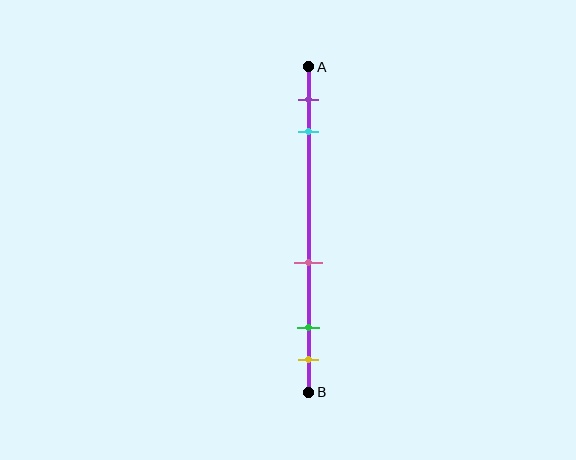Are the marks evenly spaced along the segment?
No, the marks are not evenly spaced.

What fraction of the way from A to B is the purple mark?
The purple mark is approximately 10% (0.1) of the way from A to B.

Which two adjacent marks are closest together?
The green and yellow marks are the closest adjacent pair.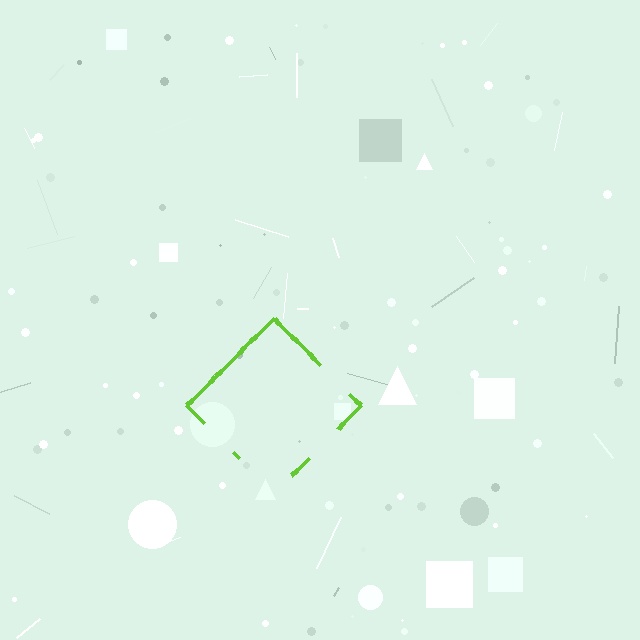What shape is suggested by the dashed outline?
The dashed outline suggests a diamond.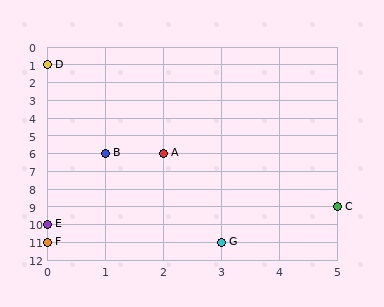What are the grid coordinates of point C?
Point C is at grid coordinates (5, 9).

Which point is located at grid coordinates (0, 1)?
Point D is at (0, 1).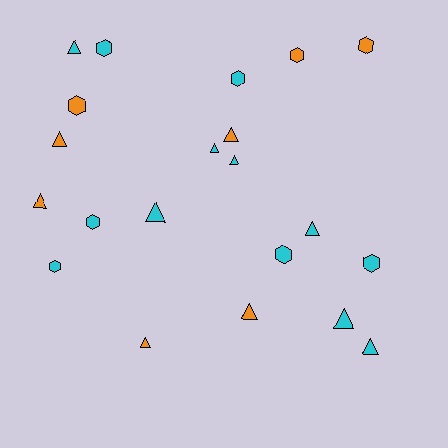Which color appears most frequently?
Cyan, with 13 objects.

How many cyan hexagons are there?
There are 6 cyan hexagons.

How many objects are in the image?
There are 21 objects.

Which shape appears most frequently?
Triangle, with 12 objects.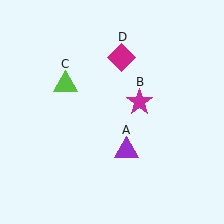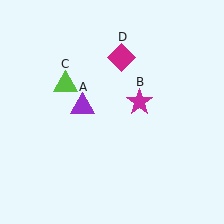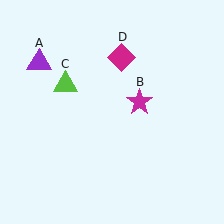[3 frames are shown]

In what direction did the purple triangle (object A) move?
The purple triangle (object A) moved up and to the left.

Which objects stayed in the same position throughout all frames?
Magenta star (object B) and lime triangle (object C) and magenta diamond (object D) remained stationary.